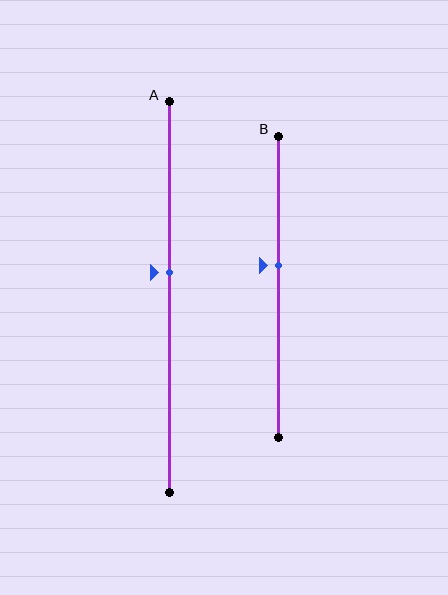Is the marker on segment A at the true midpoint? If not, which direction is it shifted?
No, the marker on segment A is shifted upward by about 6% of the segment length.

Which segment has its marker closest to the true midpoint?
Segment A has its marker closest to the true midpoint.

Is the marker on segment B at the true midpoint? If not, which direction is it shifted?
No, the marker on segment B is shifted upward by about 7% of the segment length.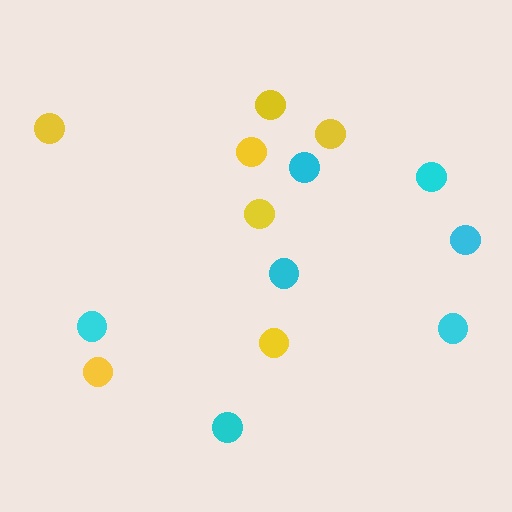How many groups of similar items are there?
There are 2 groups: one group of yellow circles (7) and one group of cyan circles (7).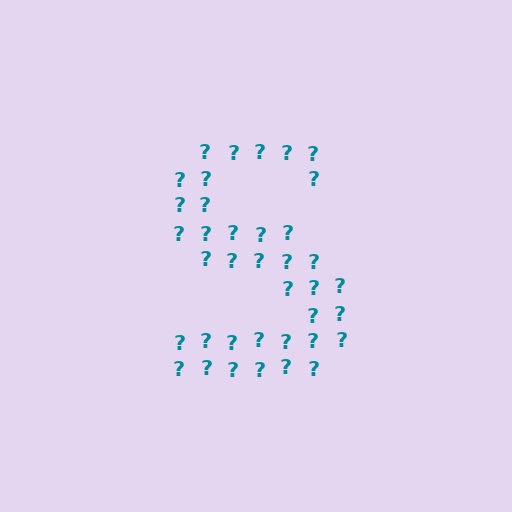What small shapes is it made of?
It is made of small question marks.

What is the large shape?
The large shape is the letter S.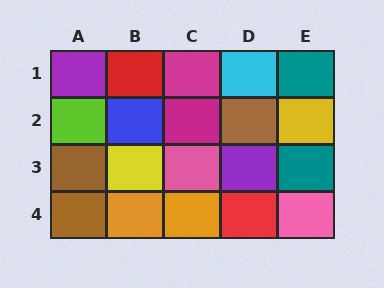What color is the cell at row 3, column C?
Pink.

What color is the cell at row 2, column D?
Brown.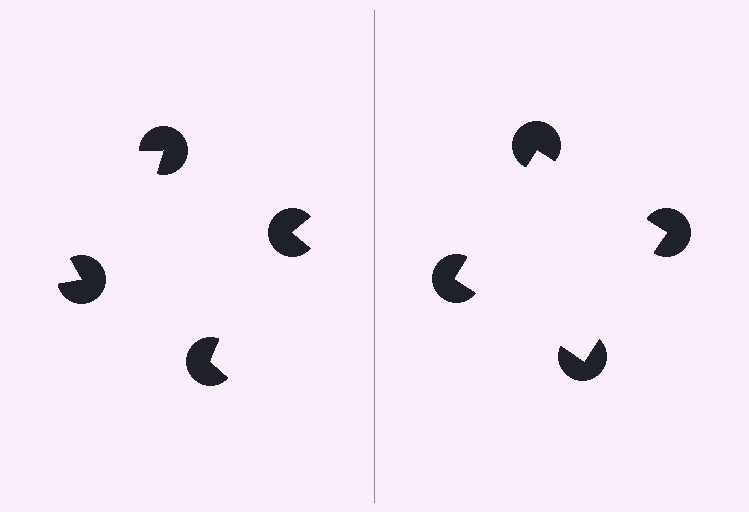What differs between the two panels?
The pac-man discs are positioned identically on both sides; only the wedge orientations differ. On the right they align to a square; on the left they are misaligned.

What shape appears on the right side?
An illusory square.